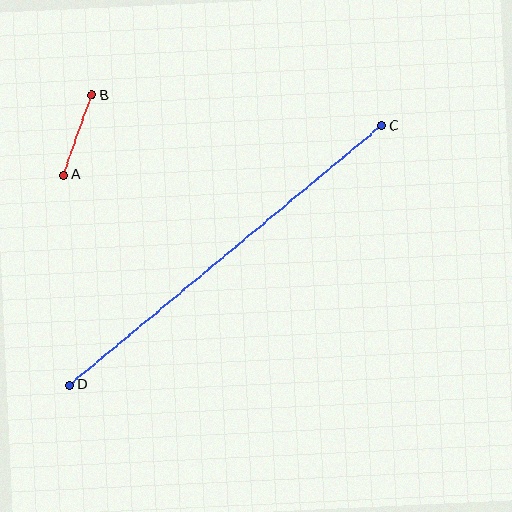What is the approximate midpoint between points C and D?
The midpoint is at approximately (226, 255) pixels.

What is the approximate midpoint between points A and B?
The midpoint is at approximately (78, 135) pixels.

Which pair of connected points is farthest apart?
Points C and D are farthest apart.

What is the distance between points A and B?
The distance is approximately 85 pixels.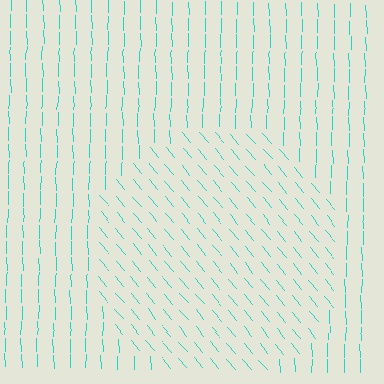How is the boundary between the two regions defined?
The boundary is defined purely by a change in line orientation (approximately 38 degrees difference). All lines are the same color and thickness.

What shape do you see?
I see a circle.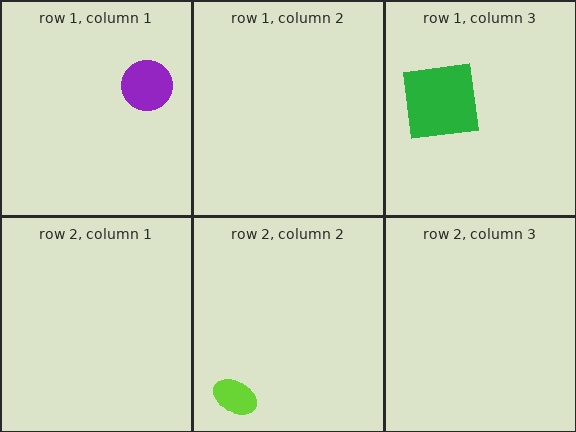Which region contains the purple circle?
The row 1, column 1 region.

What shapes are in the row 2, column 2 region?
The lime ellipse.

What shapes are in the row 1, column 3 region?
The green square.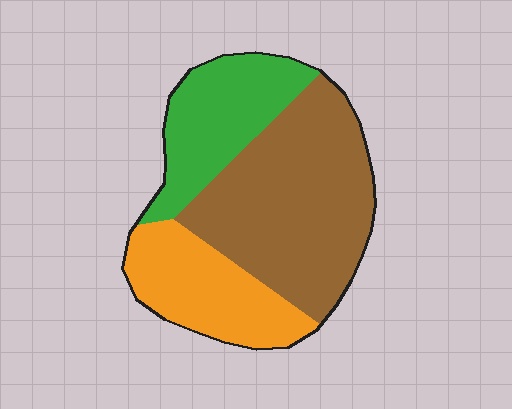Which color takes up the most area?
Brown, at roughly 50%.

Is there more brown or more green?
Brown.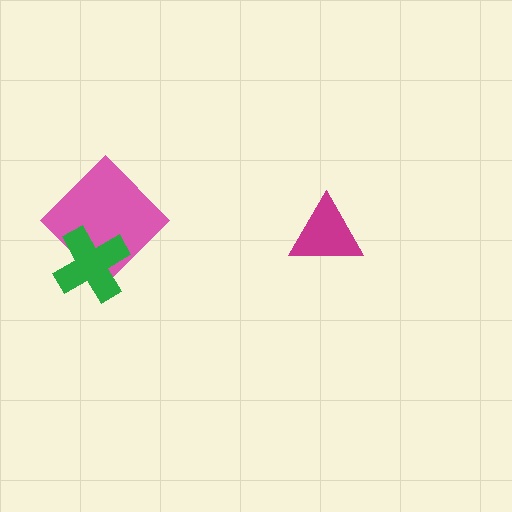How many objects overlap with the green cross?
1 object overlaps with the green cross.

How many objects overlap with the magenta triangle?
0 objects overlap with the magenta triangle.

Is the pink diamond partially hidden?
Yes, it is partially covered by another shape.